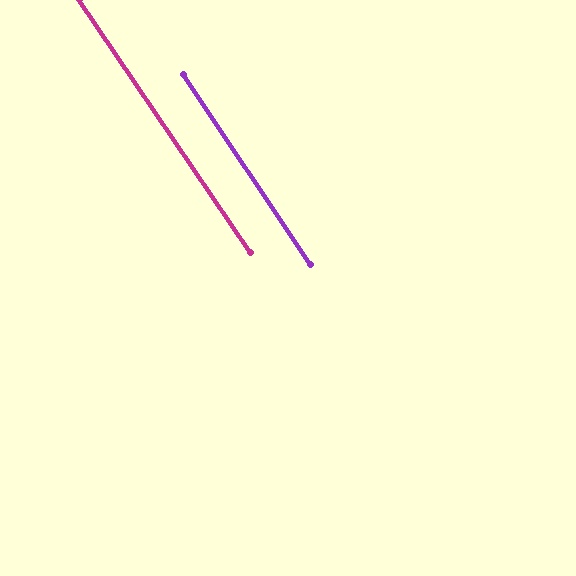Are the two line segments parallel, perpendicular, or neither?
Parallel — their directions differ by only 0.2°.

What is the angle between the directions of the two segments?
Approximately 0 degrees.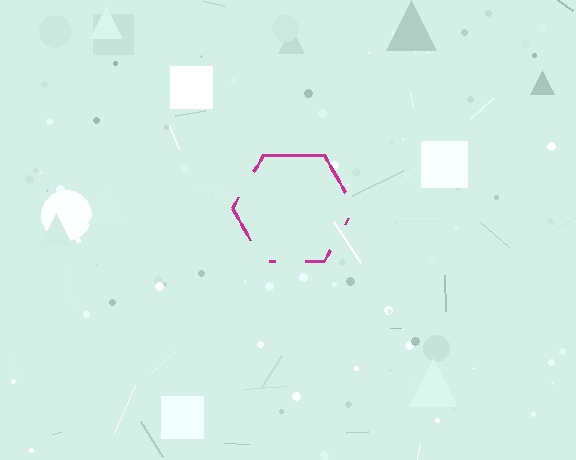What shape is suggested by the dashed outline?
The dashed outline suggests a hexagon.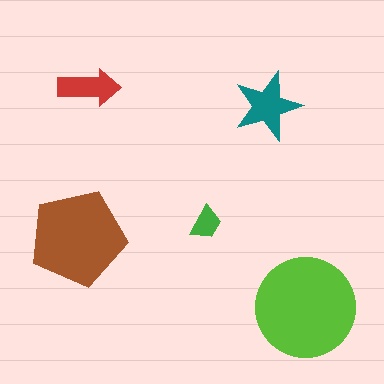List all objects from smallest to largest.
The green trapezoid, the red arrow, the teal star, the brown pentagon, the lime circle.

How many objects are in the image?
There are 5 objects in the image.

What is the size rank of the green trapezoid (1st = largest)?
5th.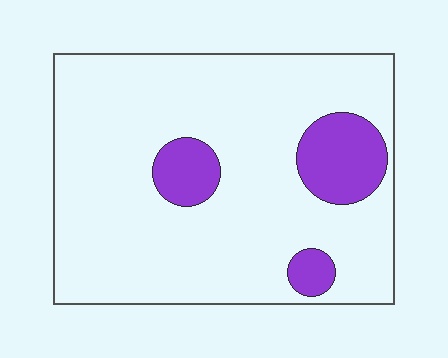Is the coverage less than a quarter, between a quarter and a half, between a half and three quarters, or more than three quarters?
Less than a quarter.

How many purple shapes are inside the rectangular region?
3.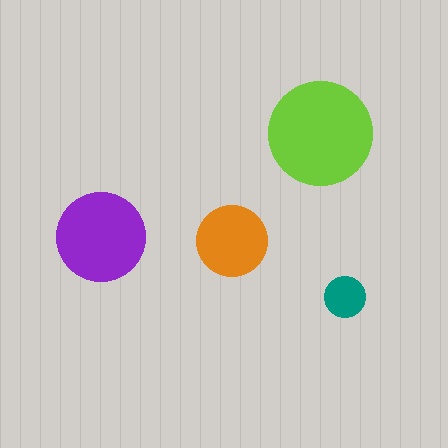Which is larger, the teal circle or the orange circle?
The orange one.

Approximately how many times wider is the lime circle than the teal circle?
About 2.5 times wider.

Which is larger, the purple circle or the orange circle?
The purple one.